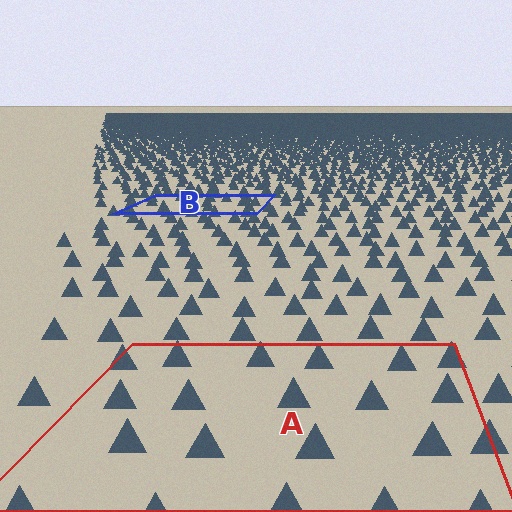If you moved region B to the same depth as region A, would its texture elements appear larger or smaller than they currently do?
They would appear larger. At a closer depth, the same texture elements are projected at a bigger on-screen size.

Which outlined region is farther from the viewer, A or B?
Region B is farther from the viewer — the texture elements inside it appear smaller and more densely packed.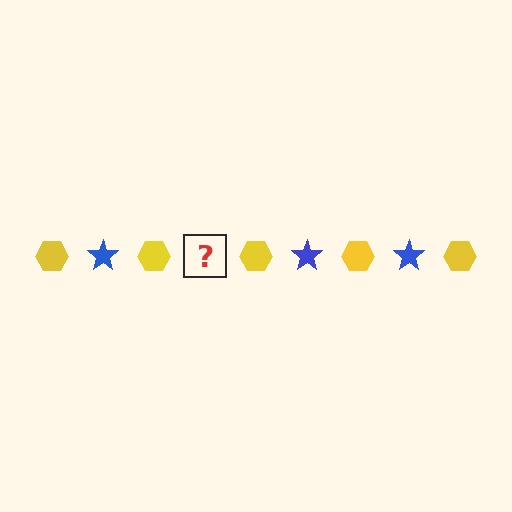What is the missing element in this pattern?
The missing element is a blue star.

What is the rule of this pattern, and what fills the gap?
The rule is that the pattern alternates between yellow hexagon and blue star. The gap should be filled with a blue star.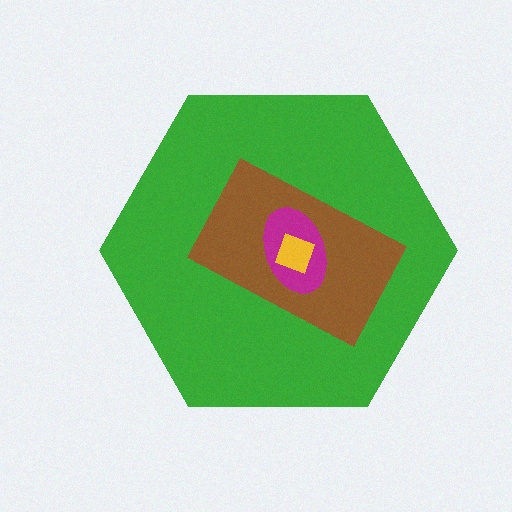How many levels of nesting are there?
4.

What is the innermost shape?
The yellow square.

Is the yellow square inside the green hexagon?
Yes.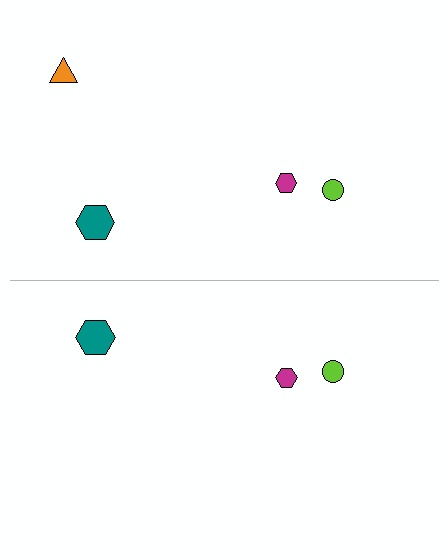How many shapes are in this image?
There are 7 shapes in this image.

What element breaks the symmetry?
A orange triangle is missing from the bottom side.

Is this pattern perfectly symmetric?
No, the pattern is not perfectly symmetric. A orange triangle is missing from the bottom side.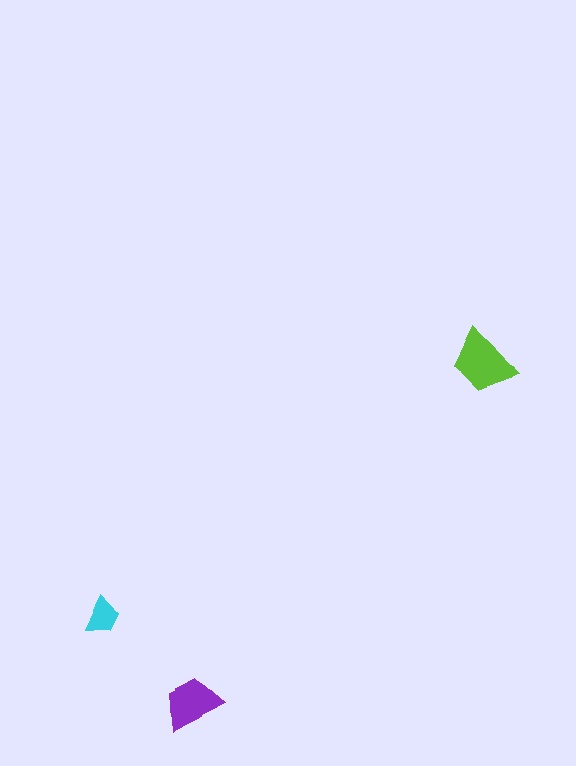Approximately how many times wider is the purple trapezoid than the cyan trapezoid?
About 1.5 times wider.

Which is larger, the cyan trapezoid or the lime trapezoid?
The lime one.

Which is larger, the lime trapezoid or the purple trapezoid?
The lime one.